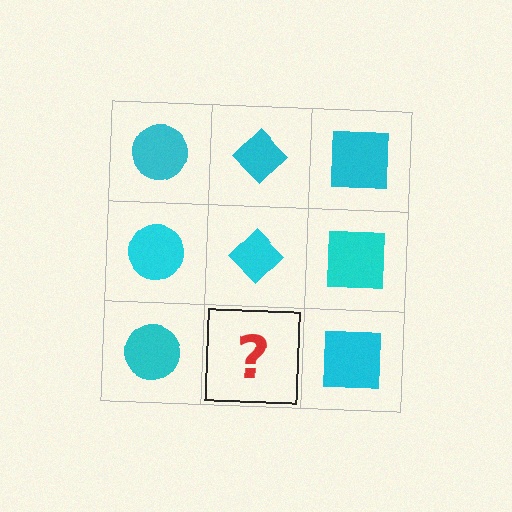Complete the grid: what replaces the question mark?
The question mark should be replaced with a cyan diamond.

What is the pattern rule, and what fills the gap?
The rule is that each column has a consistent shape. The gap should be filled with a cyan diamond.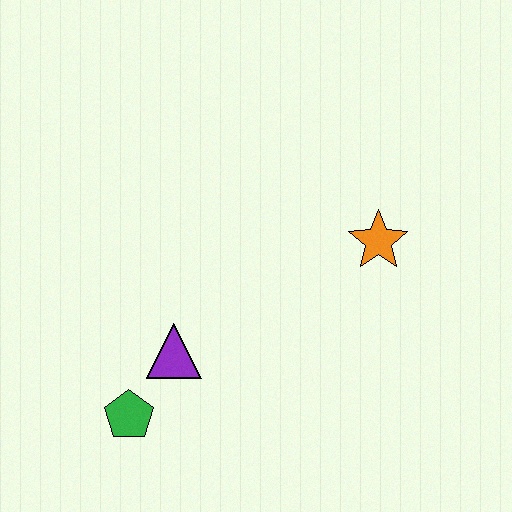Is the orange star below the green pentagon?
No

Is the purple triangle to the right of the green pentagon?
Yes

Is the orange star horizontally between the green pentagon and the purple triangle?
No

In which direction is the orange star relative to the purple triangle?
The orange star is to the right of the purple triangle.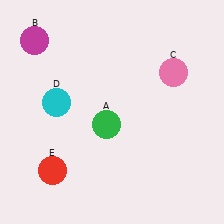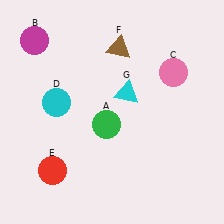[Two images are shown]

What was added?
A brown triangle (F), a cyan triangle (G) were added in Image 2.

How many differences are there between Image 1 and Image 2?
There are 2 differences between the two images.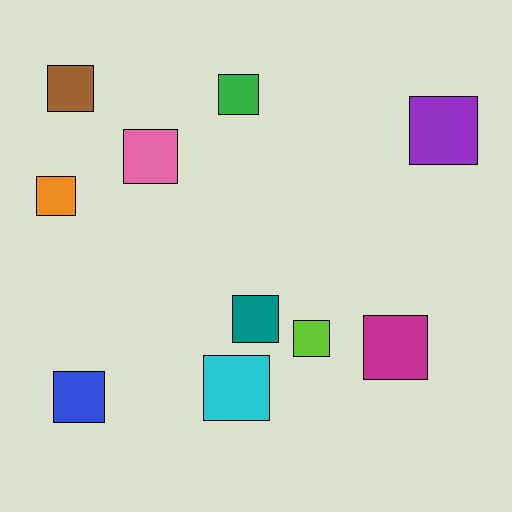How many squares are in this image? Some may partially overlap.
There are 10 squares.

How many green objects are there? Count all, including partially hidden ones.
There is 1 green object.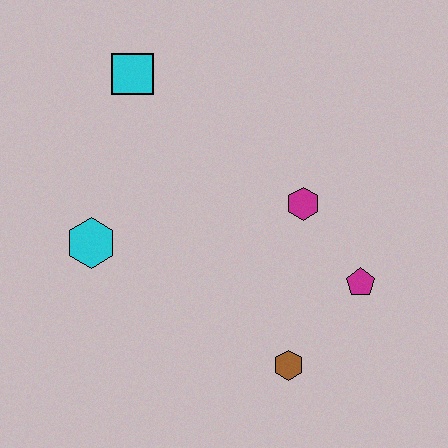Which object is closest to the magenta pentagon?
The magenta hexagon is closest to the magenta pentagon.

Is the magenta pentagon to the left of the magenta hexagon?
No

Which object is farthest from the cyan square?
The brown hexagon is farthest from the cyan square.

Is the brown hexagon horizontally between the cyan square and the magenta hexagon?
Yes